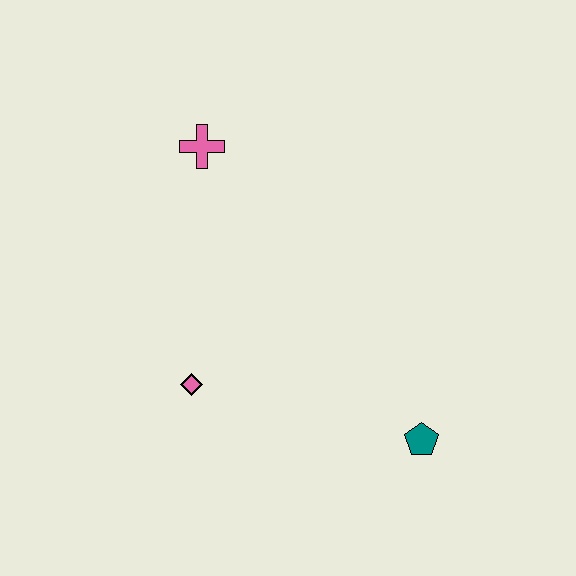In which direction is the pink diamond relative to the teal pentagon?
The pink diamond is to the left of the teal pentagon.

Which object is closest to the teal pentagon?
The pink diamond is closest to the teal pentagon.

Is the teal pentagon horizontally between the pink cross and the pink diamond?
No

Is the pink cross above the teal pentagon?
Yes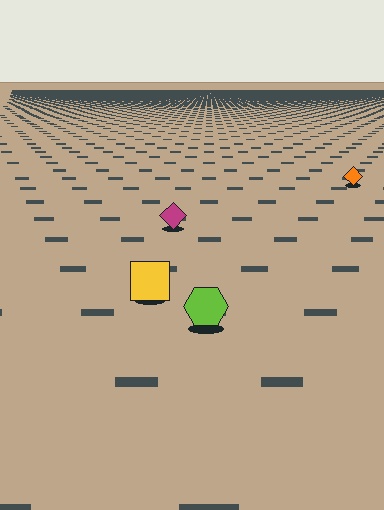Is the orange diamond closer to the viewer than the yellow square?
No. The yellow square is closer — you can tell from the texture gradient: the ground texture is coarser near it.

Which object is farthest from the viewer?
The orange diamond is farthest from the viewer. It appears smaller and the ground texture around it is denser.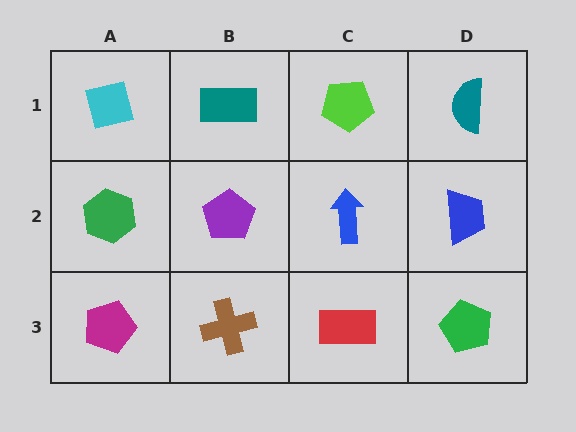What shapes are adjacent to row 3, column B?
A purple pentagon (row 2, column B), a magenta pentagon (row 3, column A), a red rectangle (row 3, column C).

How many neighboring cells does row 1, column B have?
3.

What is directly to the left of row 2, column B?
A green hexagon.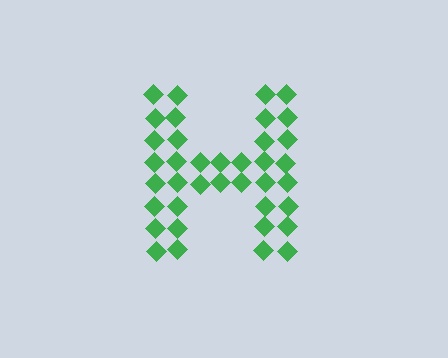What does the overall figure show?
The overall figure shows the letter H.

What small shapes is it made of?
It is made of small diamonds.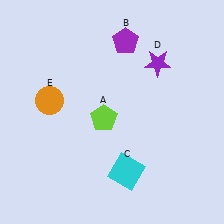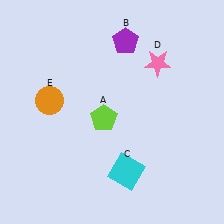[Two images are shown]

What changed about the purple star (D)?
In Image 1, D is purple. In Image 2, it changed to pink.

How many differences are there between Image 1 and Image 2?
There is 1 difference between the two images.